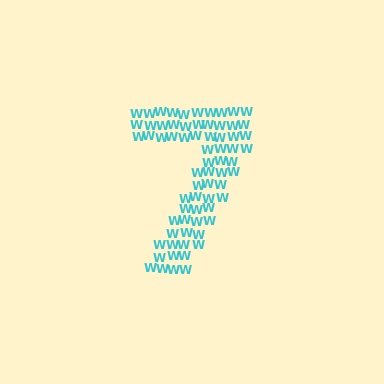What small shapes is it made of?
It is made of small letter W's.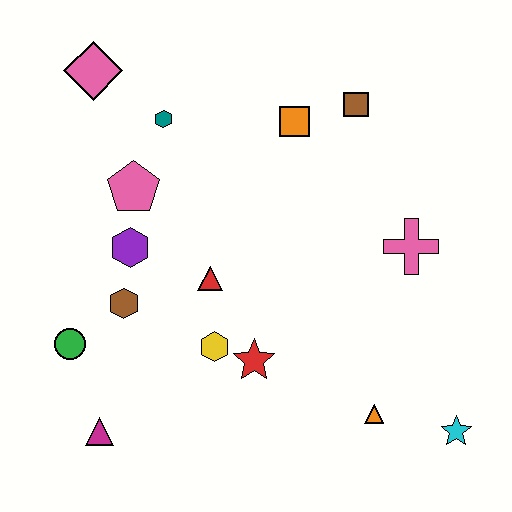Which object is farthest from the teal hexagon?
The cyan star is farthest from the teal hexagon.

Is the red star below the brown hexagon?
Yes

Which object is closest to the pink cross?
The brown square is closest to the pink cross.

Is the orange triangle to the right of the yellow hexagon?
Yes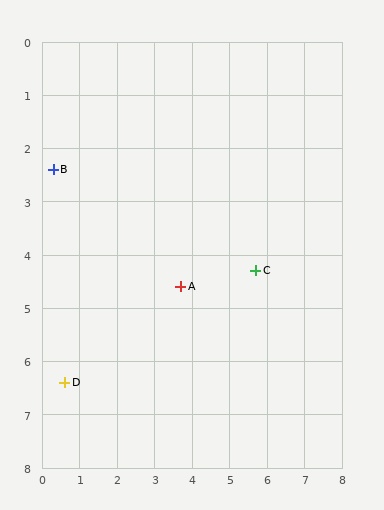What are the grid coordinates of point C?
Point C is at approximately (5.7, 4.3).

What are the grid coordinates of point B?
Point B is at approximately (0.3, 2.4).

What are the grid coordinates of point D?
Point D is at approximately (0.6, 6.4).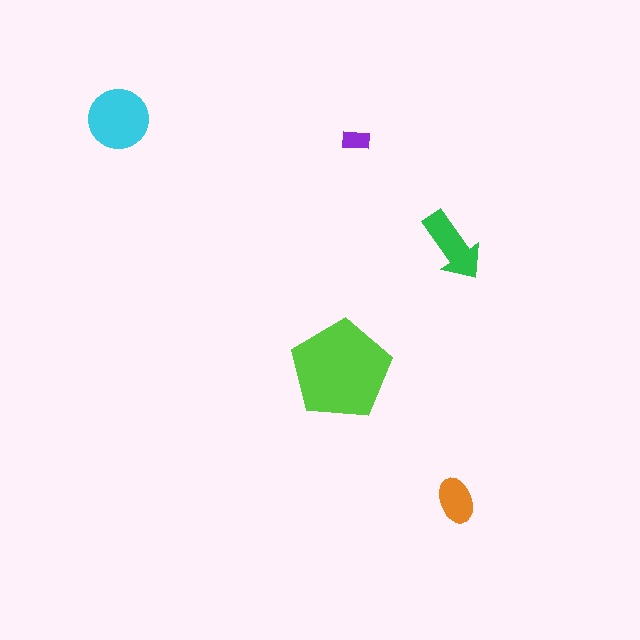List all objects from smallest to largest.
The purple rectangle, the orange ellipse, the green arrow, the cyan circle, the lime pentagon.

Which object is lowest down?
The orange ellipse is bottommost.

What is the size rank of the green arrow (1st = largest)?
3rd.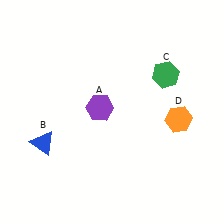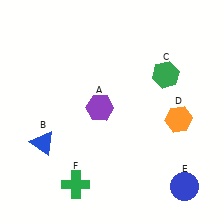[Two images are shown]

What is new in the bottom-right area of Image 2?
A blue circle (E) was added in the bottom-right area of Image 2.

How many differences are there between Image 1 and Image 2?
There are 2 differences between the two images.